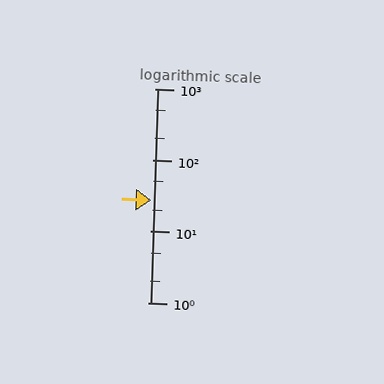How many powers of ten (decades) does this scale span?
The scale spans 3 decades, from 1 to 1000.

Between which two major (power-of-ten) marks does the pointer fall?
The pointer is between 10 and 100.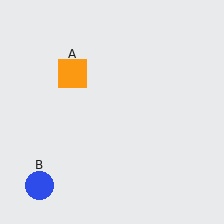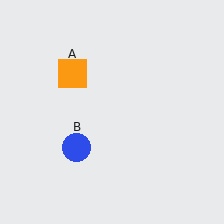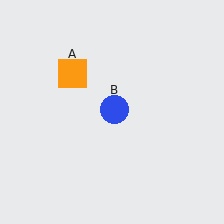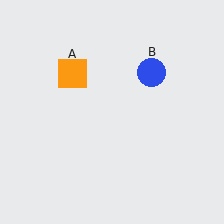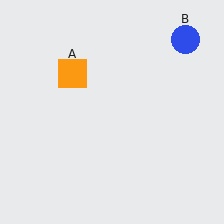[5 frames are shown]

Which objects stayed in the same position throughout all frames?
Orange square (object A) remained stationary.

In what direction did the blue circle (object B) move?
The blue circle (object B) moved up and to the right.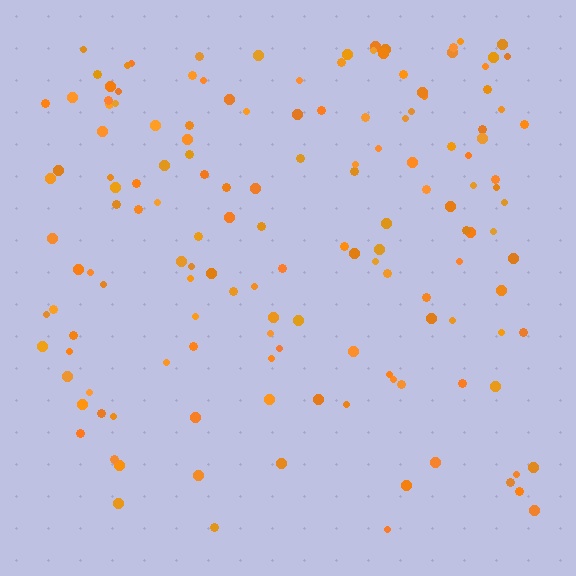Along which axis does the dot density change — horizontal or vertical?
Vertical.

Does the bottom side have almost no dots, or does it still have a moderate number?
Still a moderate number, just noticeably fewer than the top.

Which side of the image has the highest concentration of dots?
The top.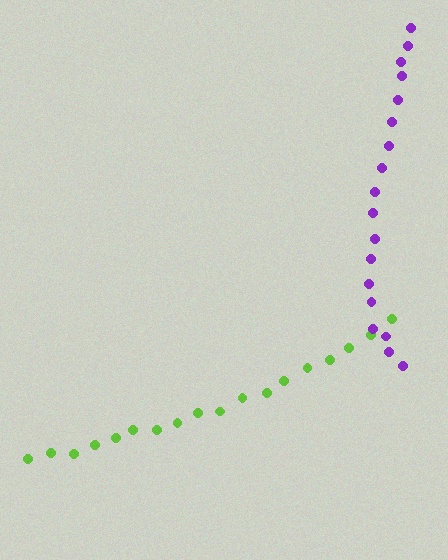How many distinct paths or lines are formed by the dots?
There are 2 distinct paths.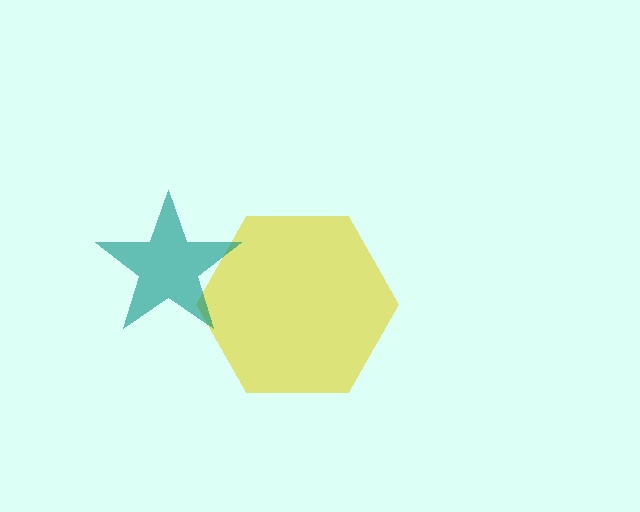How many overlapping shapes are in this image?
There are 2 overlapping shapes in the image.